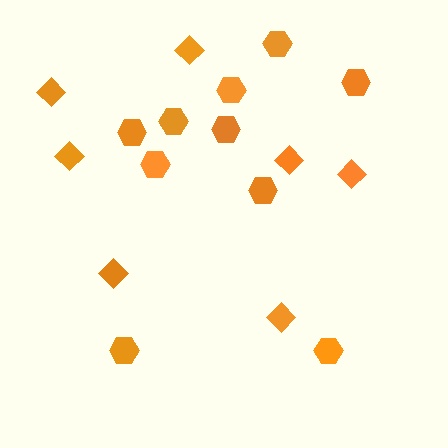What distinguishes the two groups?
There are 2 groups: one group of diamonds (7) and one group of hexagons (10).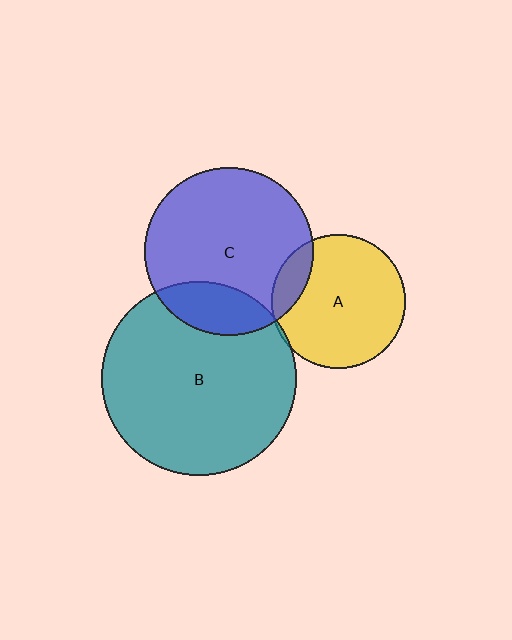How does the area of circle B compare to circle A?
Approximately 2.1 times.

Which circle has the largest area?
Circle B (teal).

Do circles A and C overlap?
Yes.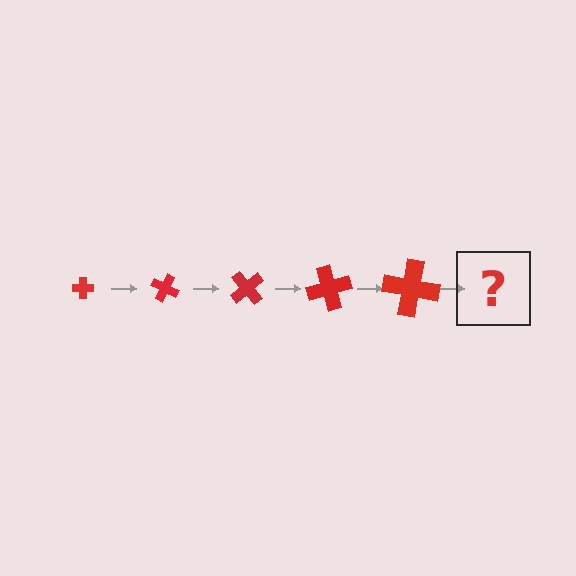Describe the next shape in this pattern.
It should be a cross, larger than the previous one and rotated 125 degrees from the start.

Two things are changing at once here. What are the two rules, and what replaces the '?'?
The two rules are that the cross grows larger each step and it rotates 25 degrees each step. The '?' should be a cross, larger than the previous one and rotated 125 degrees from the start.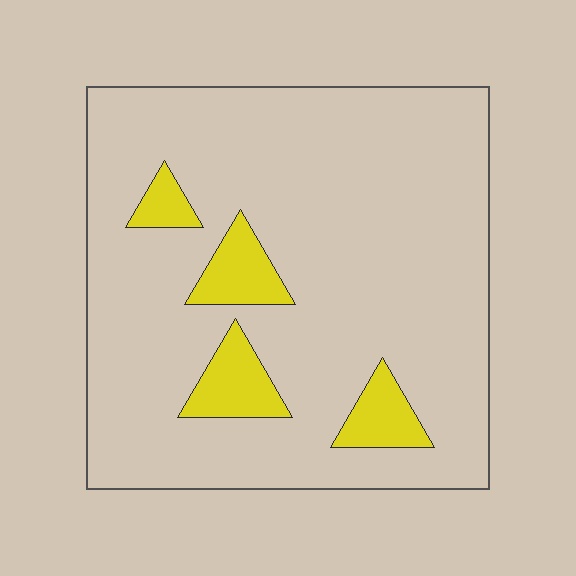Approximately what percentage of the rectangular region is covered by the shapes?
Approximately 10%.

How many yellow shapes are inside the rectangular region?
4.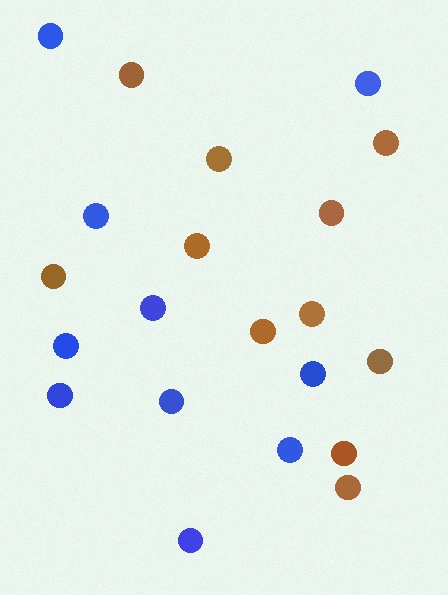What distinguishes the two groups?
There are 2 groups: one group of brown circles (11) and one group of blue circles (10).